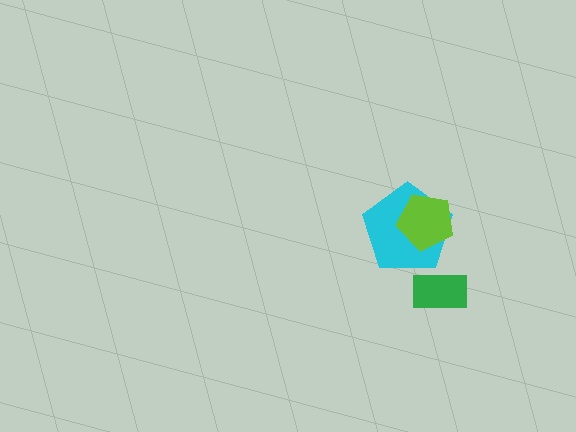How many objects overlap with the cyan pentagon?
1 object overlaps with the cyan pentagon.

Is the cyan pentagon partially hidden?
Yes, it is partially covered by another shape.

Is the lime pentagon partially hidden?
No, no other shape covers it.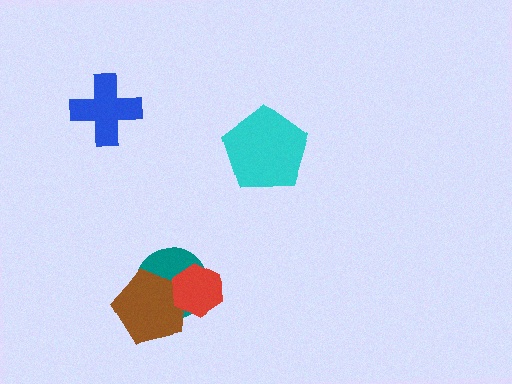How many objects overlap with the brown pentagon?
2 objects overlap with the brown pentagon.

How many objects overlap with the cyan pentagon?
0 objects overlap with the cyan pentagon.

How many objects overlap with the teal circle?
2 objects overlap with the teal circle.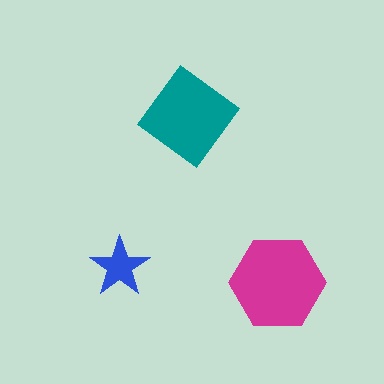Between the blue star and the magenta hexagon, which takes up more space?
The magenta hexagon.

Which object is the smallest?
The blue star.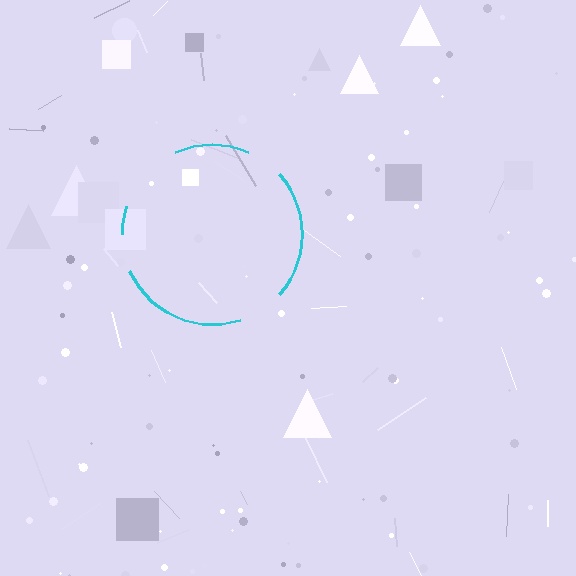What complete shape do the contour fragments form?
The contour fragments form a circle.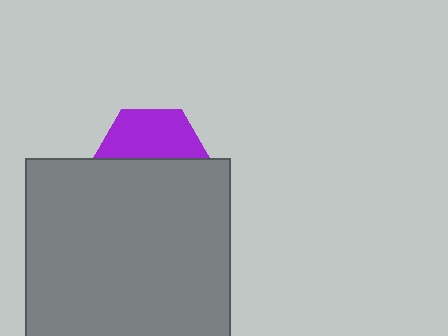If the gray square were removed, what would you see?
You would see the complete purple hexagon.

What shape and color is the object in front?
The object in front is a gray square.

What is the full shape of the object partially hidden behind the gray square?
The partially hidden object is a purple hexagon.